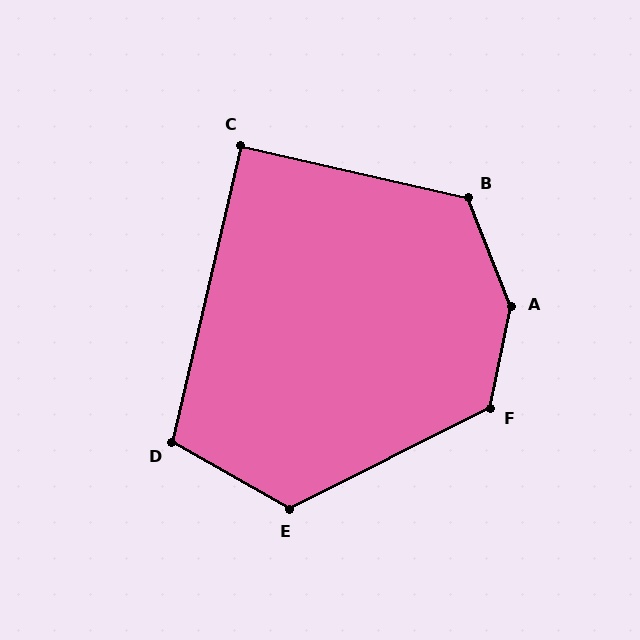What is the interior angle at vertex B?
Approximately 125 degrees (obtuse).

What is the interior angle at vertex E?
Approximately 124 degrees (obtuse).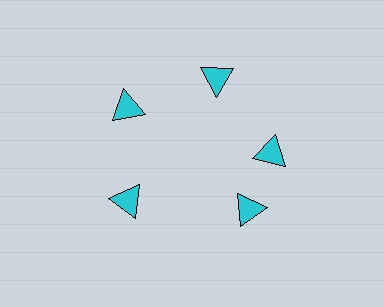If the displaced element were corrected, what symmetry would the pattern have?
It would have 5-fold rotational symmetry — the pattern would map onto itself every 72 degrees.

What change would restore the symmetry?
The symmetry would be restored by rotating it back into even spacing with its neighbors so that all 5 triangles sit at equal angles and equal distance from the center.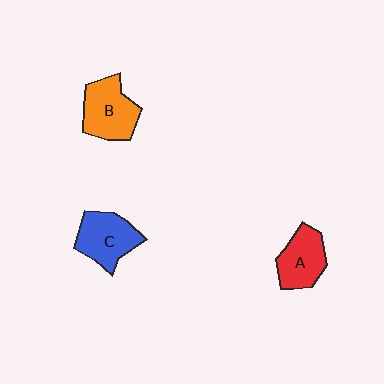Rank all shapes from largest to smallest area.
From largest to smallest: B (orange), C (blue), A (red).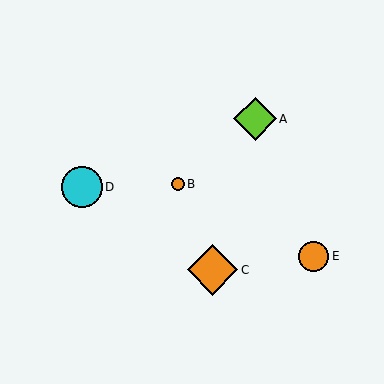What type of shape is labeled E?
Shape E is an orange circle.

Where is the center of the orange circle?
The center of the orange circle is at (314, 256).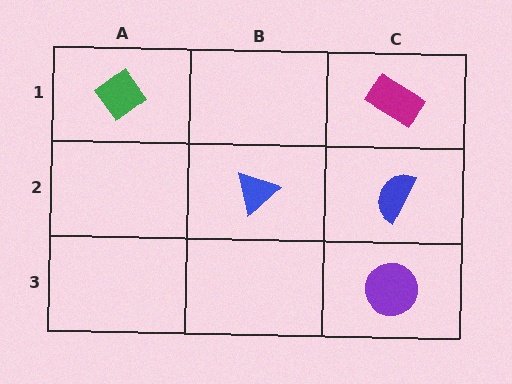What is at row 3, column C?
A purple circle.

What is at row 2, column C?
A blue semicircle.